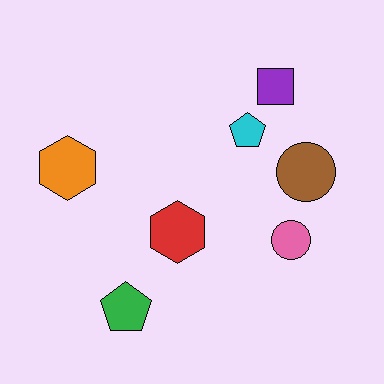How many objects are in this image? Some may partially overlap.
There are 7 objects.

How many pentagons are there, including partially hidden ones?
There are 2 pentagons.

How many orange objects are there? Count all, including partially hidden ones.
There is 1 orange object.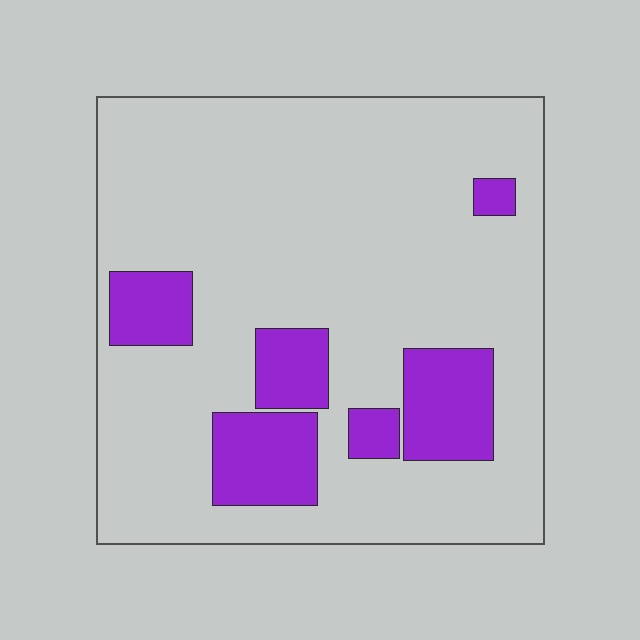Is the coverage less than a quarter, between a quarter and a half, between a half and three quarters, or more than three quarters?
Less than a quarter.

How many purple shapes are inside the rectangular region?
6.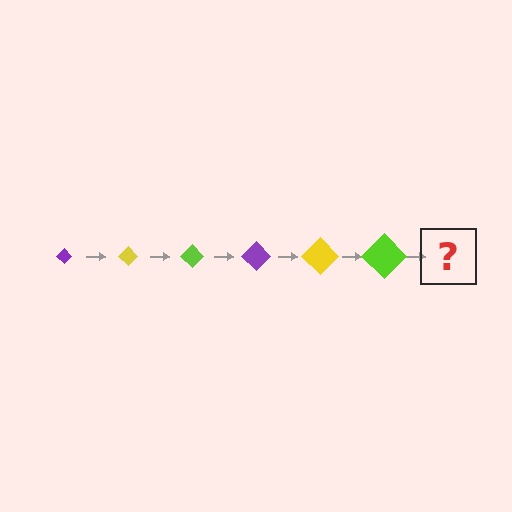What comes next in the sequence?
The next element should be a purple diamond, larger than the previous one.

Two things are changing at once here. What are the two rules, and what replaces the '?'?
The two rules are that the diamond grows larger each step and the color cycles through purple, yellow, and lime. The '?' should be a purple diamond, larger than the previous one.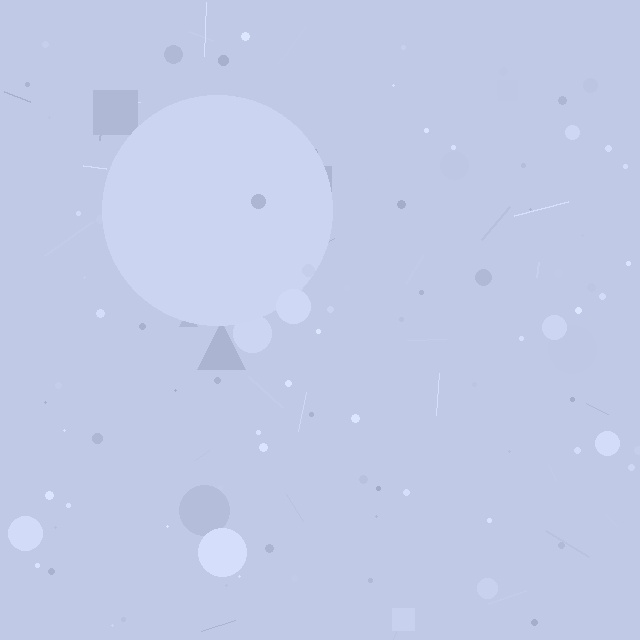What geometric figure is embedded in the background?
A circle is embedded in the background.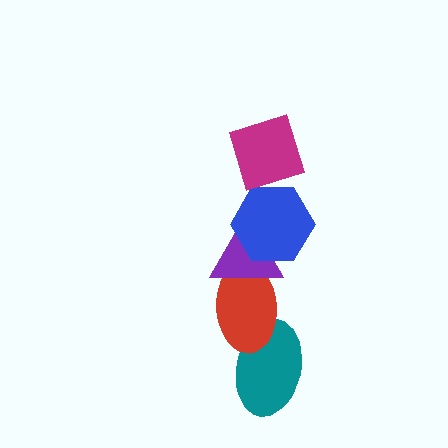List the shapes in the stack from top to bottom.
From top to bottom: the magenta diamond, the blue hexagon, the purple triangle, the red ellipse, the teal ellipse.